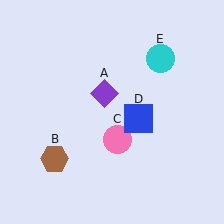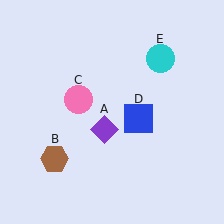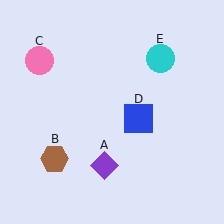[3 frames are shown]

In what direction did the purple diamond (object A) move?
The purple diamond (object A) moved down.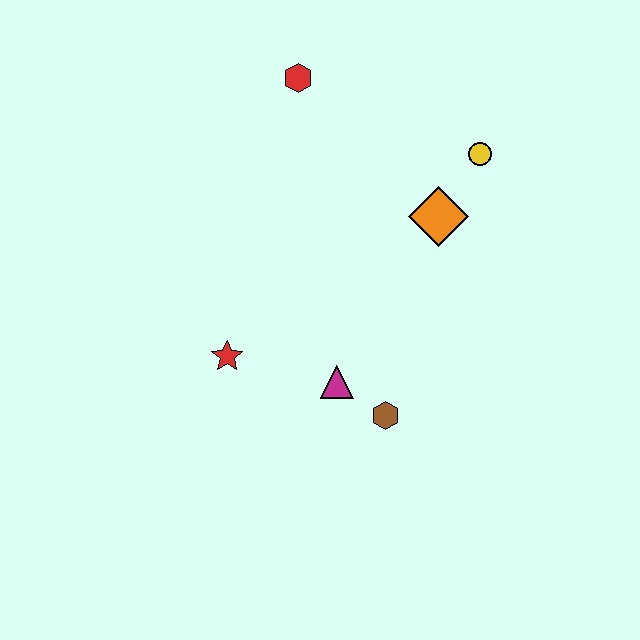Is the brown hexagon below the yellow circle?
Yes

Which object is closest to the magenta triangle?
The brown hexagon is closest to the magenta triangle.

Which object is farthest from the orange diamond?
The red star is farthest from the orange diamond.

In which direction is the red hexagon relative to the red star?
The red hexagon is above the red star.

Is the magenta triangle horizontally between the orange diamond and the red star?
Yes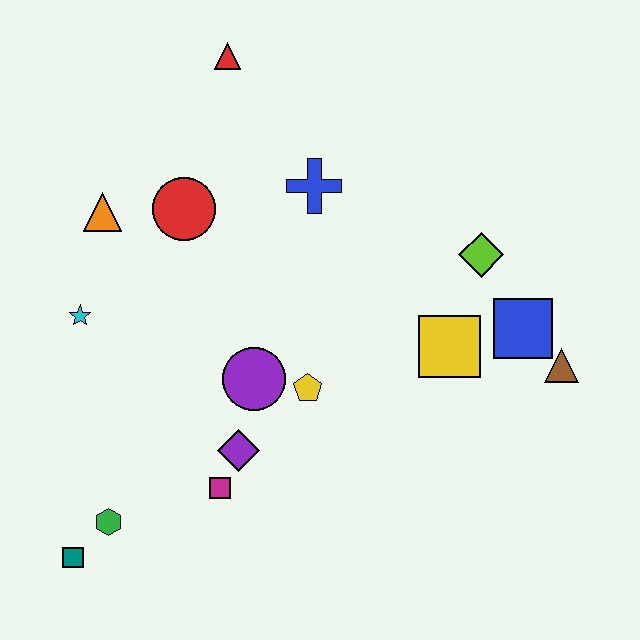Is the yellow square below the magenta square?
No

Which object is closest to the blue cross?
The red circle is closest to the blue cross.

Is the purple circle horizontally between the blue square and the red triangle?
Yes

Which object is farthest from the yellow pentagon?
The red triangle is farthest from the yellow pentagon.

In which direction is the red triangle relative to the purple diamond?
The red triangle is above the purple diamond.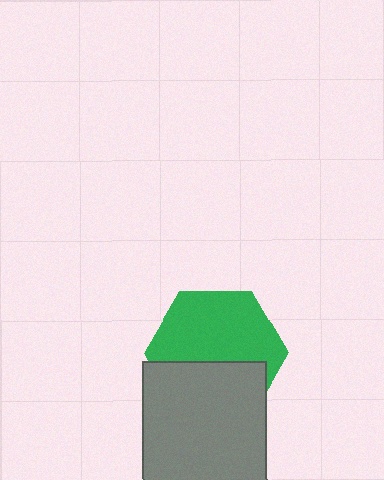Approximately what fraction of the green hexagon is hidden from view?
Roughly 40% of the green hexagon is hidden behind the gray rectangle.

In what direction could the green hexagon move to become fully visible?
The green hexagon could move up. That would shift it out from behind the gray rectangle entirely.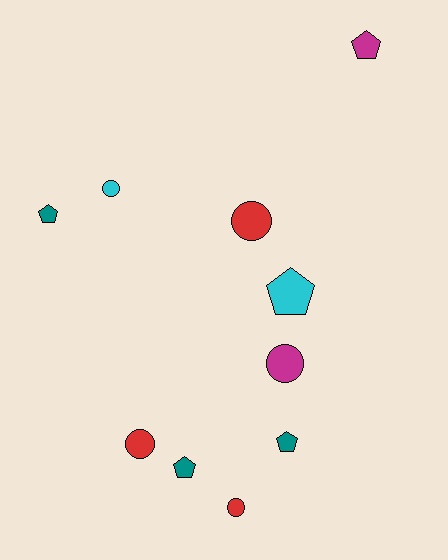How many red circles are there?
There are 3 red circles.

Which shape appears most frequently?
Pentagon, with 5 objects.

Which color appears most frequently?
Teal, with 3 objects.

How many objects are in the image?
There are 10 objects.